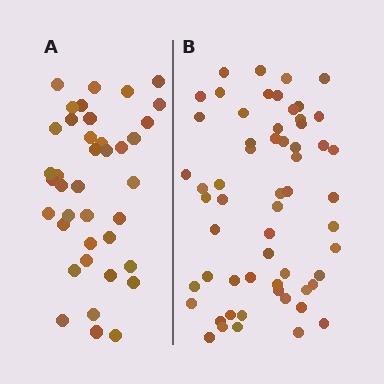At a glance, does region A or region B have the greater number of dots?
Region B (the right region) has more dots.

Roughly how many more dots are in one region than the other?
Region B has approximately 20 more dots than region A.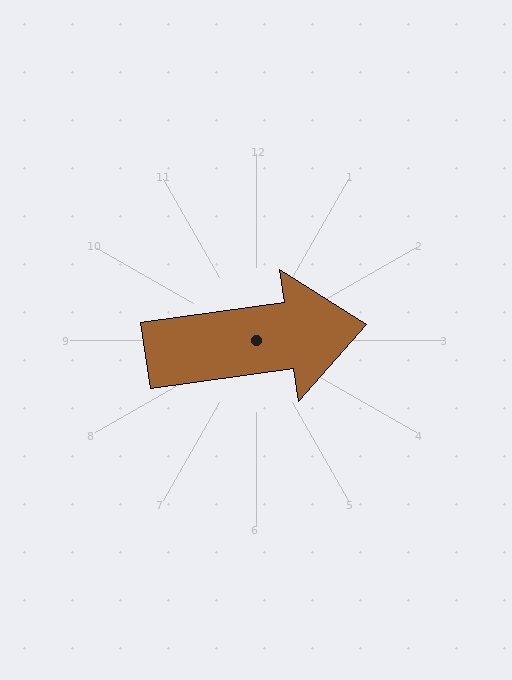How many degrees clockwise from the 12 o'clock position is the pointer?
Approximately 82 degrees.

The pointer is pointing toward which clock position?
Roughly 3 o'clock.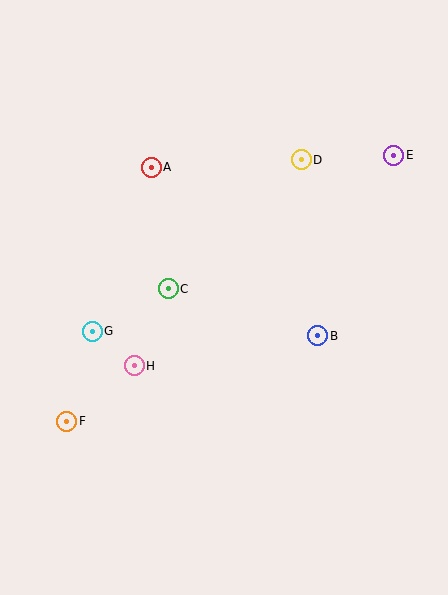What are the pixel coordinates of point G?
Point G is at (92, 331).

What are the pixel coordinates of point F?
Point F is at (67, 421).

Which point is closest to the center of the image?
Point C at (168, 289) is closest to the center.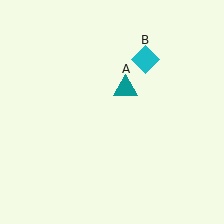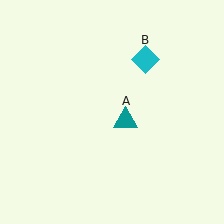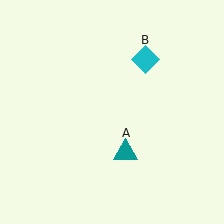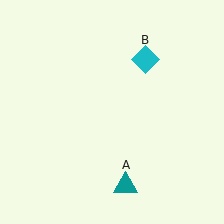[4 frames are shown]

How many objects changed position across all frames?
1 object changed position: teal triangle (object A).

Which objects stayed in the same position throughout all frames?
Cyan diamond (object B) remained stationary.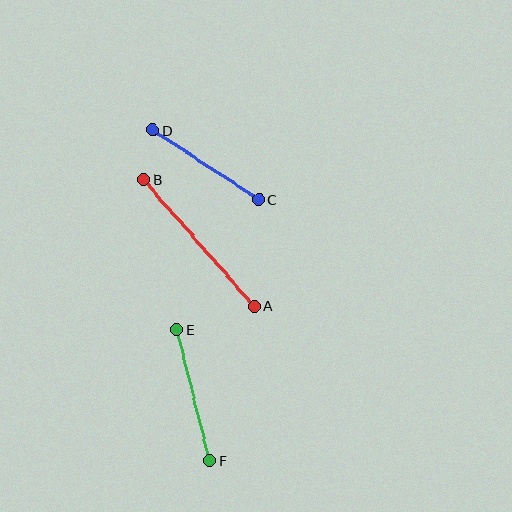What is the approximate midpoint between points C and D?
The midpoint is at approximately (206, 165) pixels.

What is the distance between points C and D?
The distance is approximately 127 pixels.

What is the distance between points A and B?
The distance is approximately 168 pixels.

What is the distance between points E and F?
The distance is approximately 135 pixels.